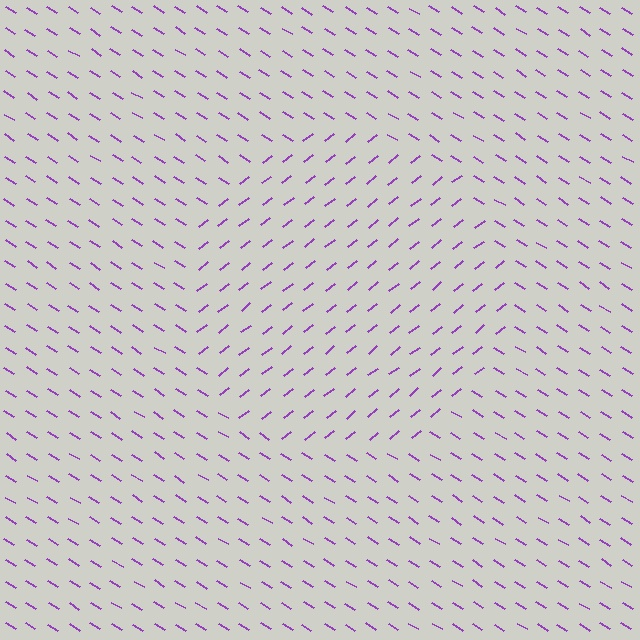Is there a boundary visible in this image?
Yes, there is a texture boundary formed by a change in line orientation.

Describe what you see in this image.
The image is filled with small purple line segments. A circle region in the image has lines oriented differently from the surrounding lines, creating a visible texture boundary.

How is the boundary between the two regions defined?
The boundary is defined purely by a change in line orientation (approximately 70 degrees difference). All lines are the same color and thickness.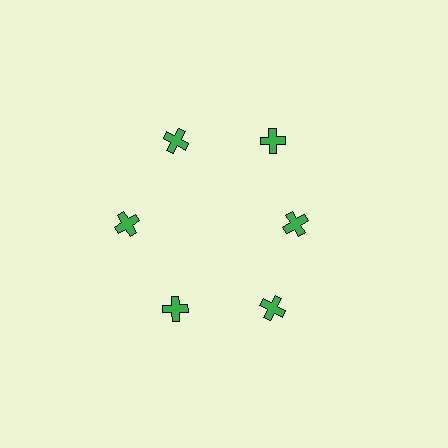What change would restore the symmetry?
The symmetry would be restored by moving it outward, back onto the ring so that all 6 crosses sit at equal angles and equal distance from the center.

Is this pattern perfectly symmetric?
No. The 6 green crosses are arranged in a ring, but one element near the 3 o'clock position is pulled inward toward the center, breaking the 6-fold rotational symmetry.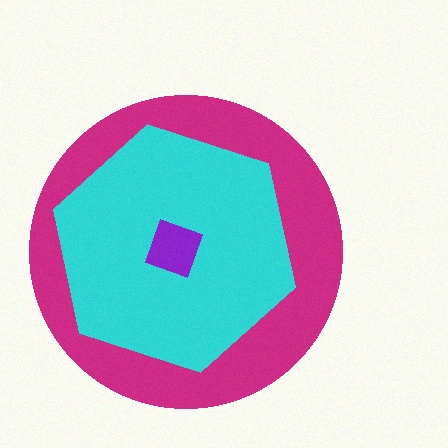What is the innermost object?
The purple diamond.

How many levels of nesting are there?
3.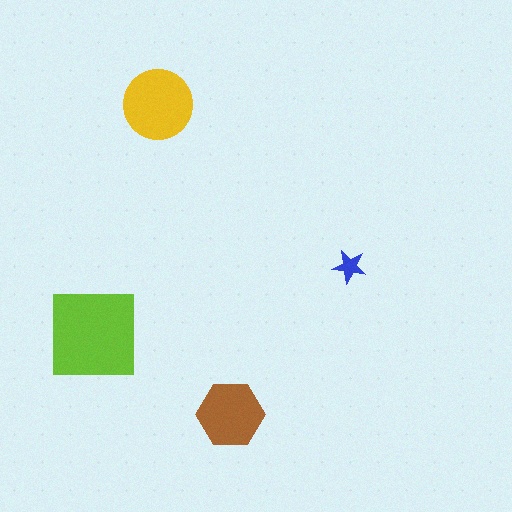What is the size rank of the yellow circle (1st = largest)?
2nd.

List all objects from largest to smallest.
The lime square, the yellow circle, the brown hexagon, the blue star.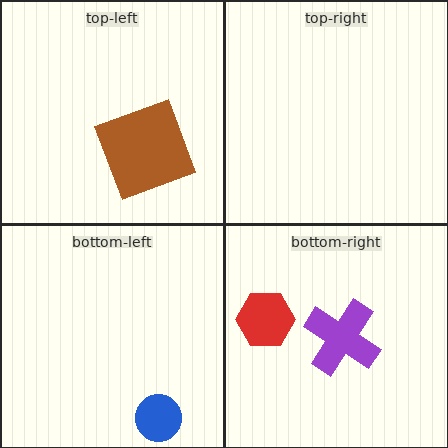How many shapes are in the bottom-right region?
2.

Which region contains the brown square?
The top-left region.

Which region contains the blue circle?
The bottom-left region.